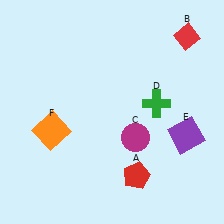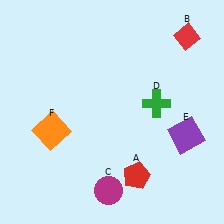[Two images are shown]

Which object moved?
The magenta circle (C) moved down.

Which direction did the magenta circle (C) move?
The magenta circle (C) moved down.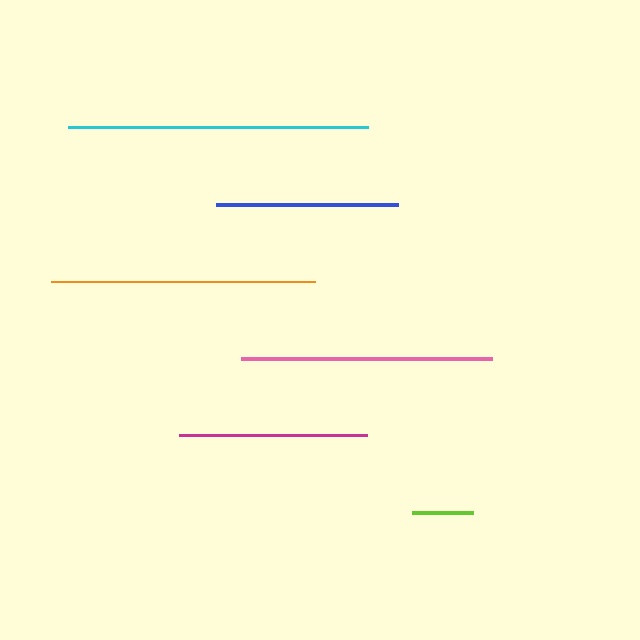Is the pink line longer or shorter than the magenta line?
The pink line is longer than the magenta line.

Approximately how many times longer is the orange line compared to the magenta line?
The orange line is approximately 1.4 times the length of the magenta line.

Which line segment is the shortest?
The lime line is the shortest at approximately 61 pixels.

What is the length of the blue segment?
The blue segment is approximately 182 pixels long.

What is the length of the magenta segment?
The magenta segment is approximately 188 pixels long.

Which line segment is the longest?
The cyan line is the longest at approximately 300 pixels.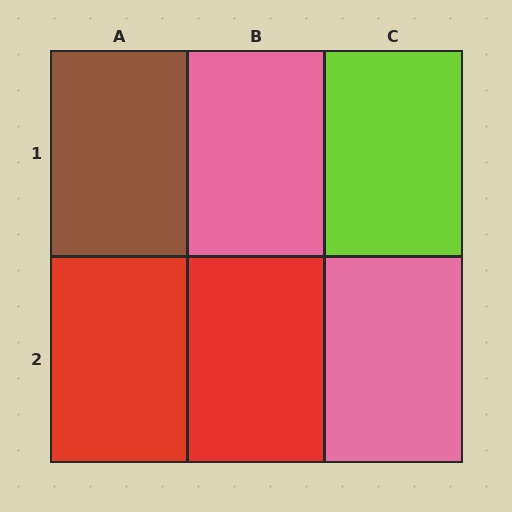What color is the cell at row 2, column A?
Red.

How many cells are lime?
1 cell is lime.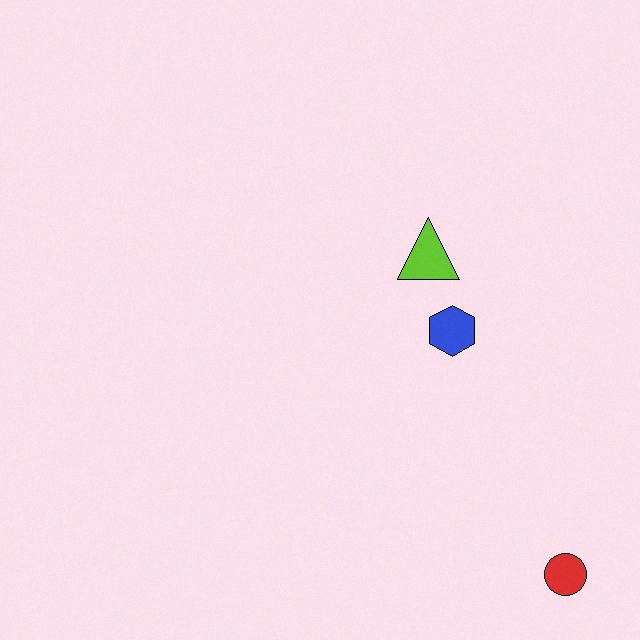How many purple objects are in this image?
There are no purple objects.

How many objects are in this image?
There are 3 objects.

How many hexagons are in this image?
There is 1 hexagon.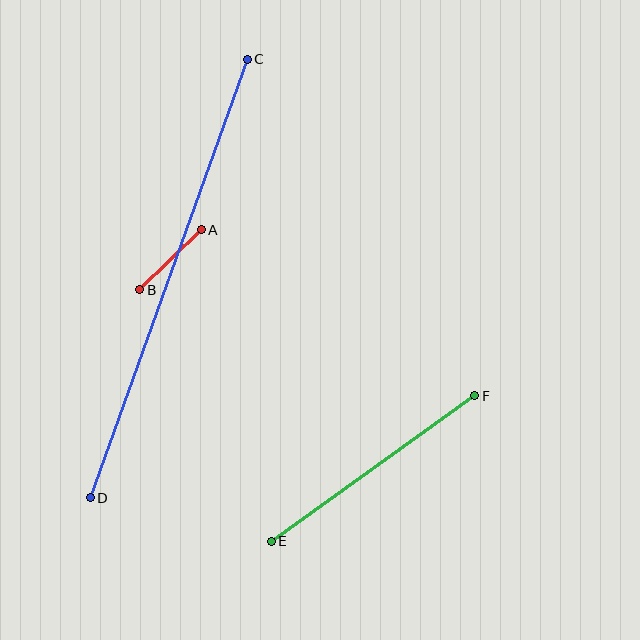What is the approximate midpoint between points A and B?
The midpoint is at approximately (170, 260) pixels.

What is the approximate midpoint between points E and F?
The midpoint is at approximately (373, 468) pixels.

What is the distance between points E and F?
The distance is approximately 250 pixels.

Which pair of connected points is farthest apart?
Points C and D are farthest apart.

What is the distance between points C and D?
The distance is approximately 466 pixels.